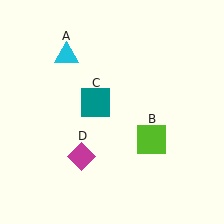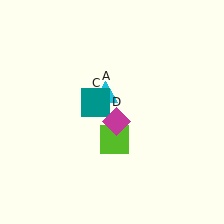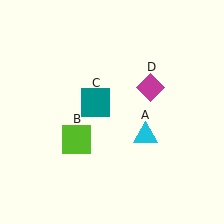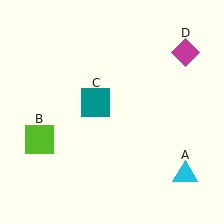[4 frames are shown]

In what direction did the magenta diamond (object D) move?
The magenta diamond (object D) moved up and to the right.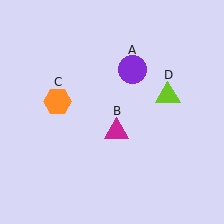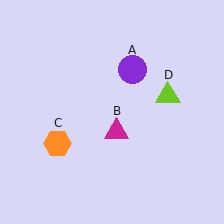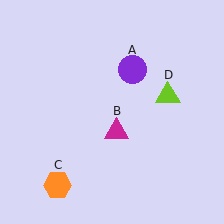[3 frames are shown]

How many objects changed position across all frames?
1 object changed position: orange hexagon (object C).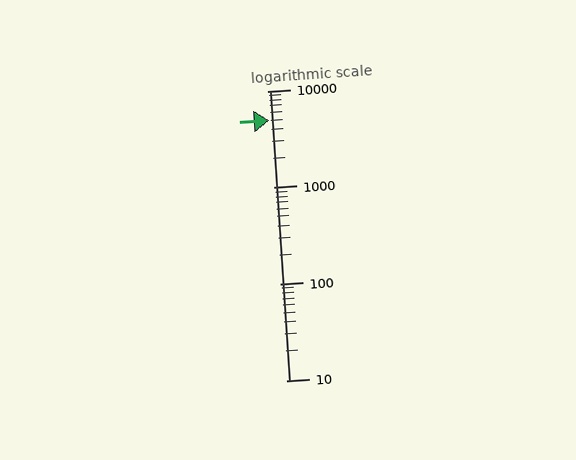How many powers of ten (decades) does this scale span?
The scale spans 3 decades, from 10 to 10000.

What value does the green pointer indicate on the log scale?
The pointer indicates approximately 4900.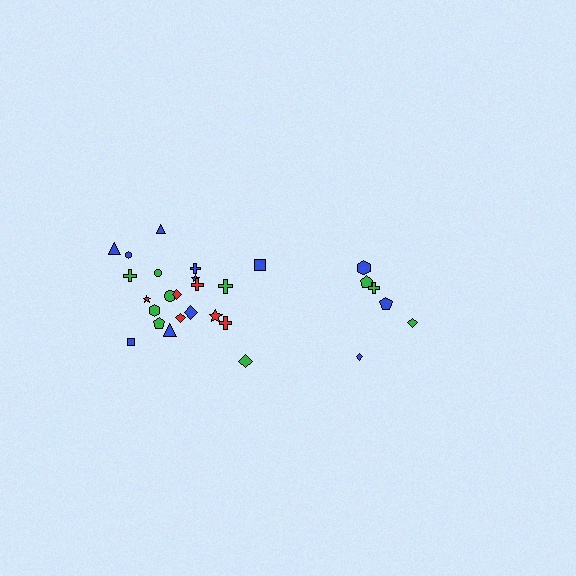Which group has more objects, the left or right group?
The left group.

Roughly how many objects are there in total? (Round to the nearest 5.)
Roughly 30 objects in total.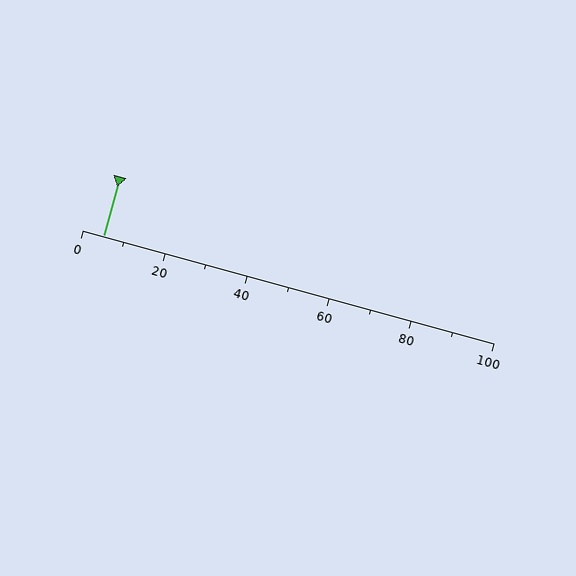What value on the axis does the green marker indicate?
The marker indicates approximately 5.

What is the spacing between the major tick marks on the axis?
The major ticks are spaced 20 apart.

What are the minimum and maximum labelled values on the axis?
The axis runs from 0 to 100.